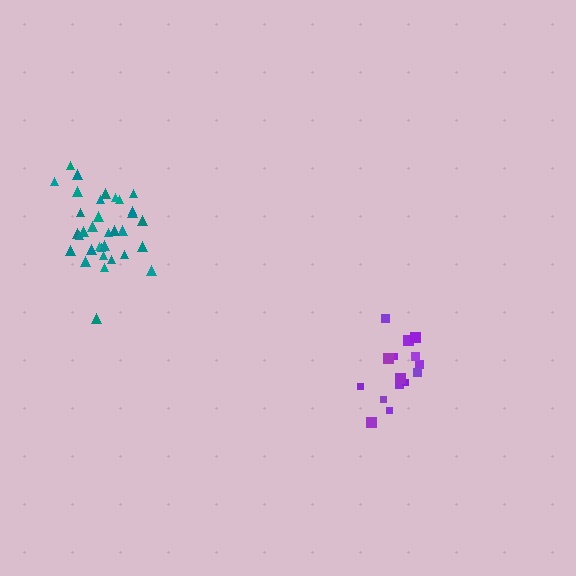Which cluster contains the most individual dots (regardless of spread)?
Teal (34).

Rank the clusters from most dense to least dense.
teal, purple.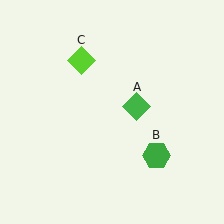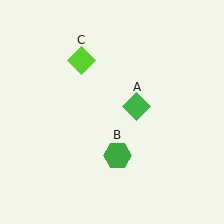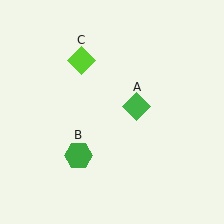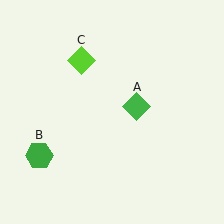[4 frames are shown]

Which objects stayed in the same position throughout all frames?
Green diamond (object A) and lime diamond (object C) remained stationary.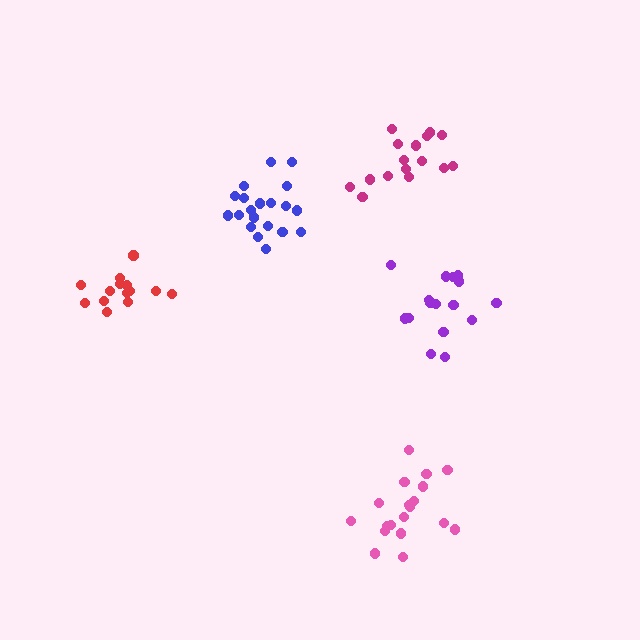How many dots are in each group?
Group 1: 15 dots, Group 2: 20 dots, Group 3: 19 dots, Group 4: 16 dots, Group 5: 17 dots (87 total).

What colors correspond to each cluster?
The clusters are colored: red, blue, pink, purple, magenta.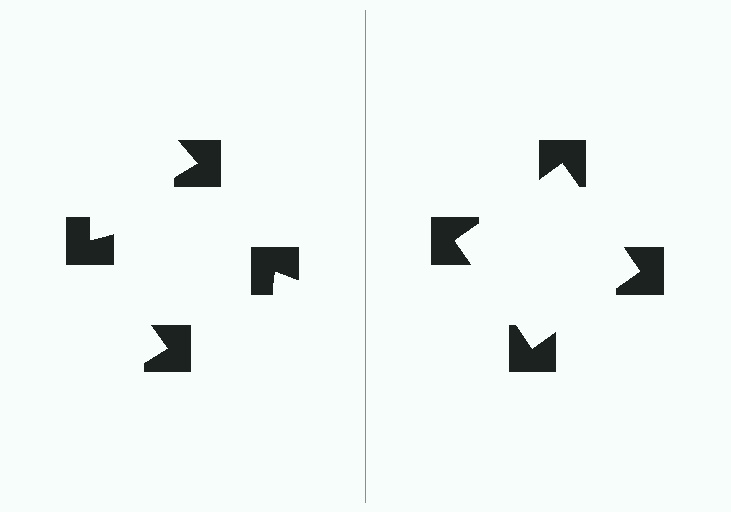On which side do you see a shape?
An illusory square appears on the right side. On the left side the wedge cuts are rotated, so no coherent shape forms.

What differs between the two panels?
The notched squares are positioned identically on both sides; only the wedge orientations differ. On the right they align to a square; on the left they are misaligned.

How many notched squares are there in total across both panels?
8 — 4 on each side.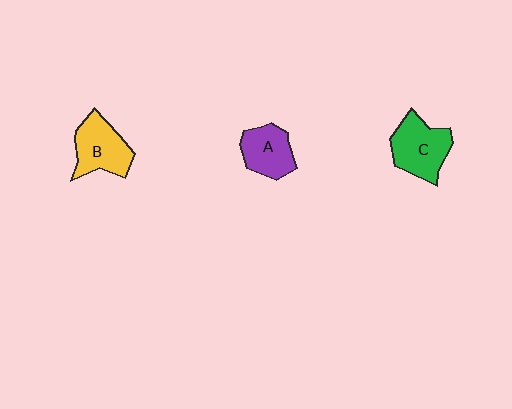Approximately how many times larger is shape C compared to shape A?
Approximately 1.3 times.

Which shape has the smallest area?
Shape A (purple).